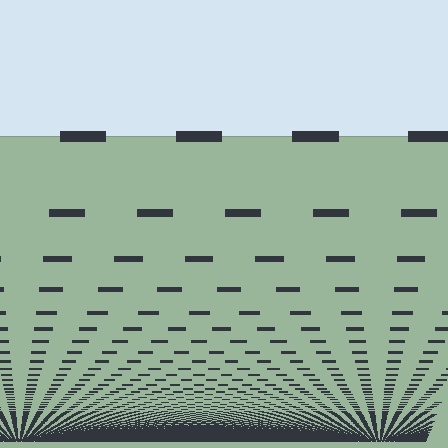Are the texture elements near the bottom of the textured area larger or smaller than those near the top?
Smaller. The gradient is inverted — elements near the bottom are smaller and denser.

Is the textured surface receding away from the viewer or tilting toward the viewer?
The surface appears to tilt toward the viewer. Texture elements get larger and sparser toward the top.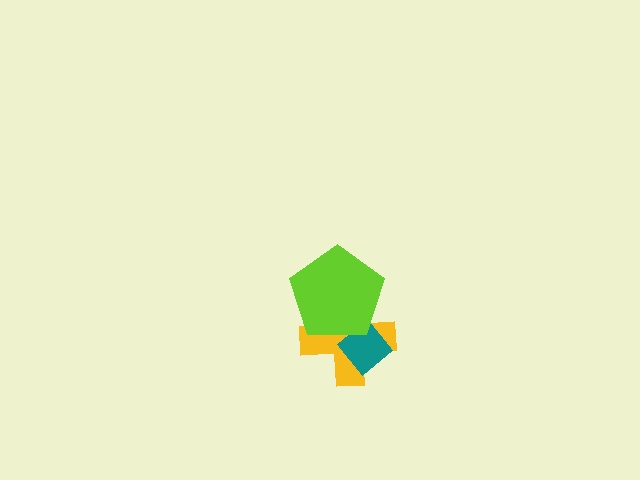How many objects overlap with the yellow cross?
2 objects overlap with the yellow cross.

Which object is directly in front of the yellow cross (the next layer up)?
The teal diamond is directly in front of the yellow cross.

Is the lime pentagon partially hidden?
No, no other shape covers it.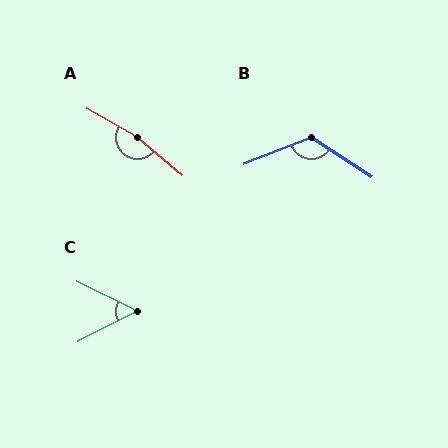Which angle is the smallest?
C, at approximately 52 degrees.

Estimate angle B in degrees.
Approximately 125 degrees.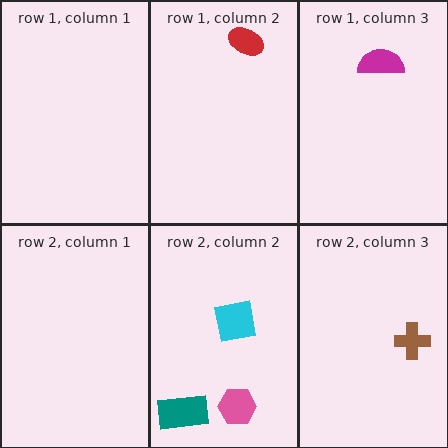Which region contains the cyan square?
The row 2, column 2 region.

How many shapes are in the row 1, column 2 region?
1.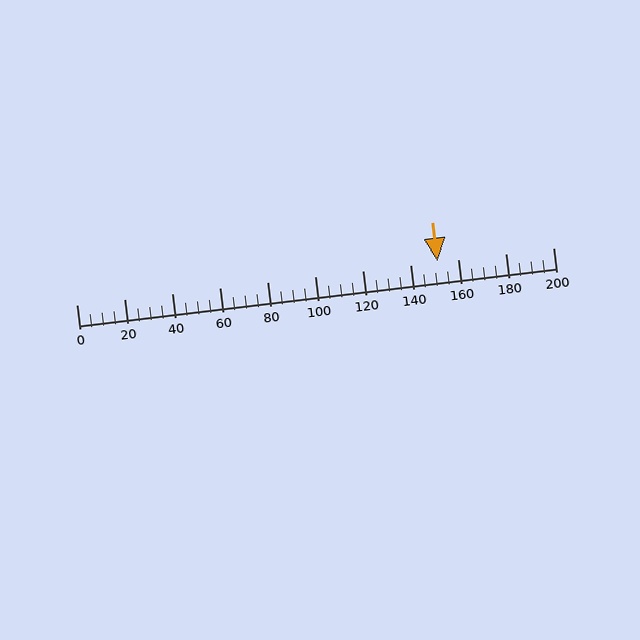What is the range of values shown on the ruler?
The ruler shows values from 0 to 200.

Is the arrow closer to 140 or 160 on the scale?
The arrow is closer to 160.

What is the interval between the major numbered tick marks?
The major tick marks are spaced 20 units apart.